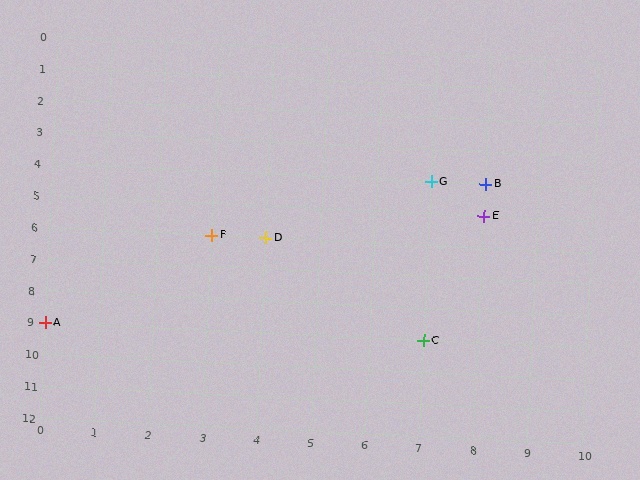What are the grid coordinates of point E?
Point E is at grid coordinates (8, 5).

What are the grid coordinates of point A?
Point A is at grid coordinates (0, 9).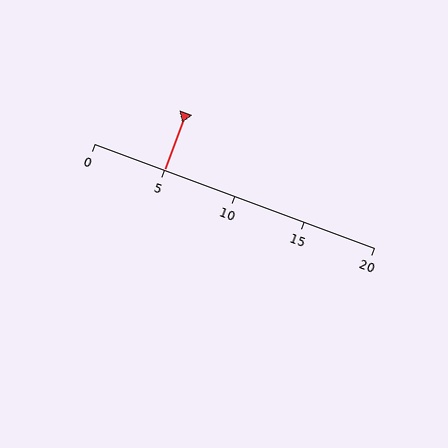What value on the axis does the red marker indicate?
The marker indicates approximately 5.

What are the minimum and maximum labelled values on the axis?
The axis runs from 0 to 20.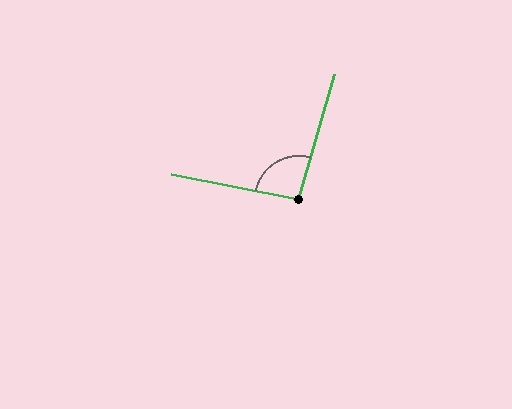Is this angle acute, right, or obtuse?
It is approximately a right angle.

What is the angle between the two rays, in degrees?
Approximately 95 degrees.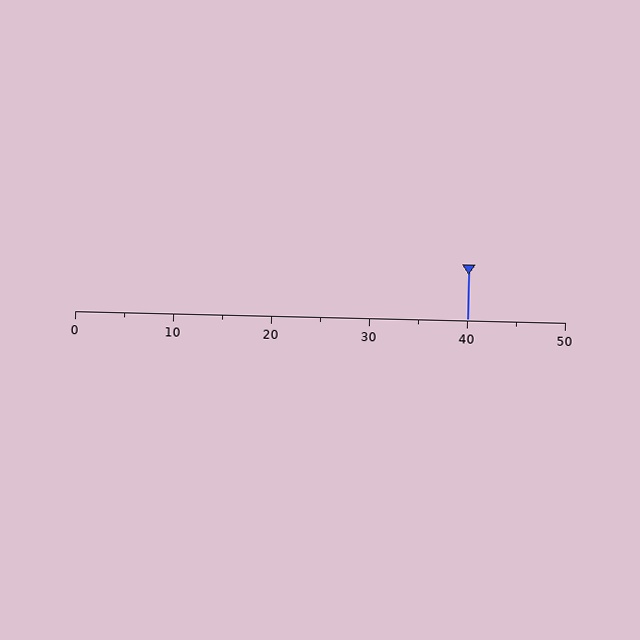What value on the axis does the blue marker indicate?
The marker indicates approximately 40.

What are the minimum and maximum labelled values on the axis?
The axis runs from 0 to 50.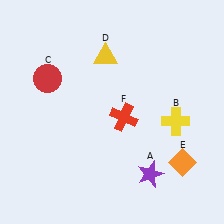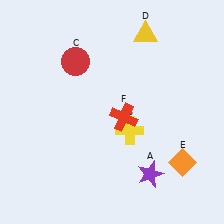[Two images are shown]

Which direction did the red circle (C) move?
The red circle (C) moved right.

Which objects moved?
The objects that moved are: the yellow cross (B), the red circle (C), the yellow triangle (D).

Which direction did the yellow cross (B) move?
The yellow cross (B) moved left.